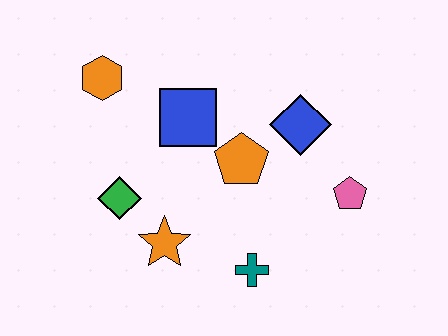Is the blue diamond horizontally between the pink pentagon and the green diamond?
Yes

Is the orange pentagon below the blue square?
Yes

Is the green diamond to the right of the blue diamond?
No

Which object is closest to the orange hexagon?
The blue square is closest to the orange hexagon.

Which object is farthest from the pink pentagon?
The orange hexagon is farthest from the pink pentagon.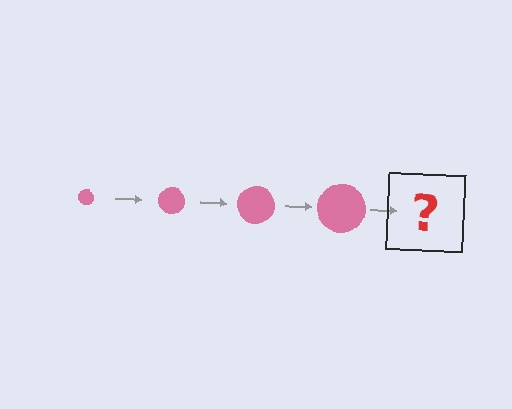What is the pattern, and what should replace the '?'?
The pattern is that the circle gets progressively larger each step. The '?' should be a pink circle, larger than the previous one.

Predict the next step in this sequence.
The next step is a pink circle, larger than the previous one.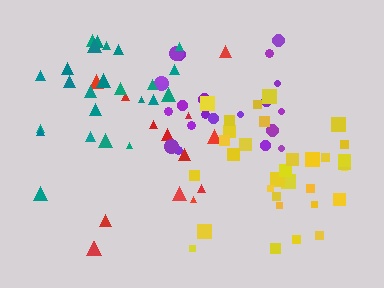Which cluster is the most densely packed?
Teal.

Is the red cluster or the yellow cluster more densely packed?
Yellow.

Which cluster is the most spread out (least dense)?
Red.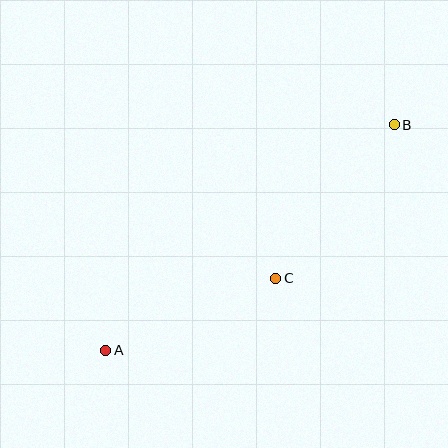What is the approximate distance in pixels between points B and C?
The distance between B and C is approximately 194 pixels.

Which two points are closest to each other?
Points A and C are closest to each other.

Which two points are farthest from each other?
Points A and B are farthest from each other.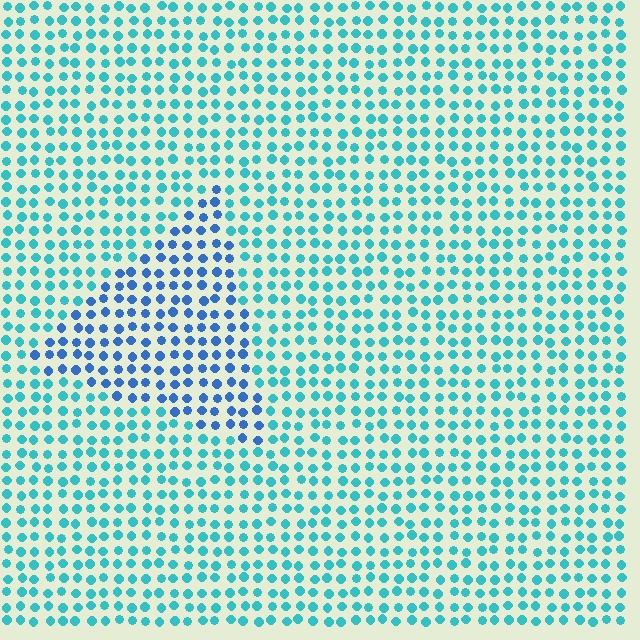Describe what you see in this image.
The image is filled with small cyan elements in a uniform arrangement. A triangle-shaped region is visible where the elements are tinted to a slightly different hue, forming a subtle color boundary.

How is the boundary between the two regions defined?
The boundary is defined purely by a slight shift in hue (about 35 degrees). Spacing, size, and orientation are identical on both sides.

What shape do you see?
I see a triangle.